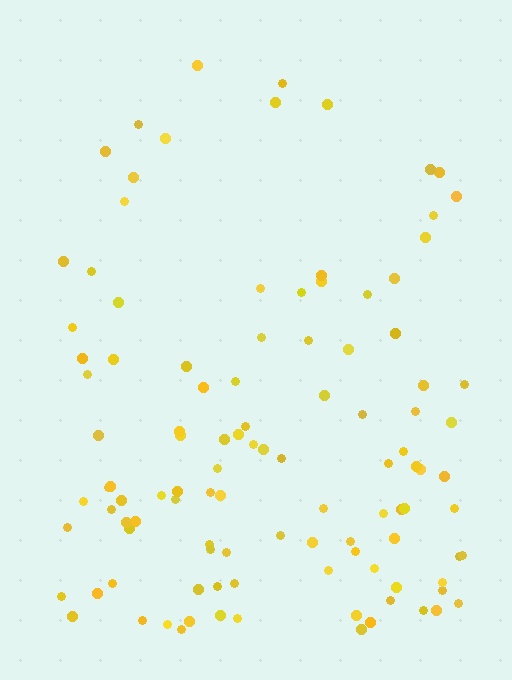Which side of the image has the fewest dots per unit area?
The top.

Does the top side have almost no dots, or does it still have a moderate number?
Still a moderate number, just noticeably fewer than the bottom.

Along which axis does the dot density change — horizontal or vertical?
Vertical.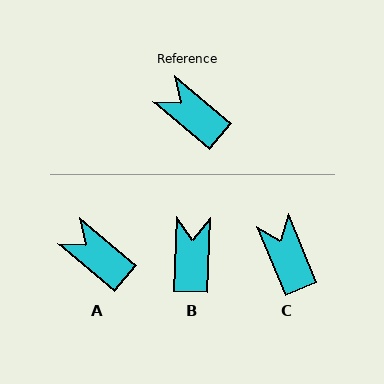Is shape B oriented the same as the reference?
No, it is off by about 52 degrees.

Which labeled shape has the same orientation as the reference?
A.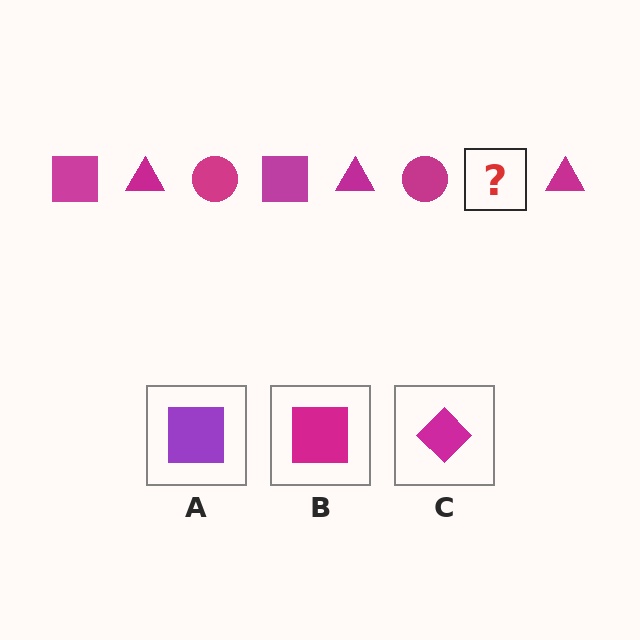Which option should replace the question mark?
Option B.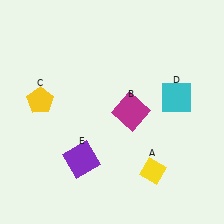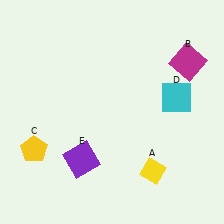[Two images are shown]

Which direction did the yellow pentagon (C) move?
The yellow pentagon (C) moved down.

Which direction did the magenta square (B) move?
The magenta square (B) moved right.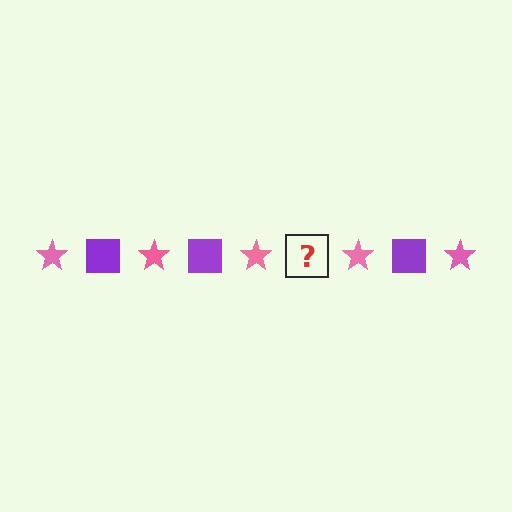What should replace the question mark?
The question mark should be replaced with a purple square.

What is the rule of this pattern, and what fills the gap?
The rule is that the pattern alternates between pink star and purple square. The gap should be filled with a purple square.